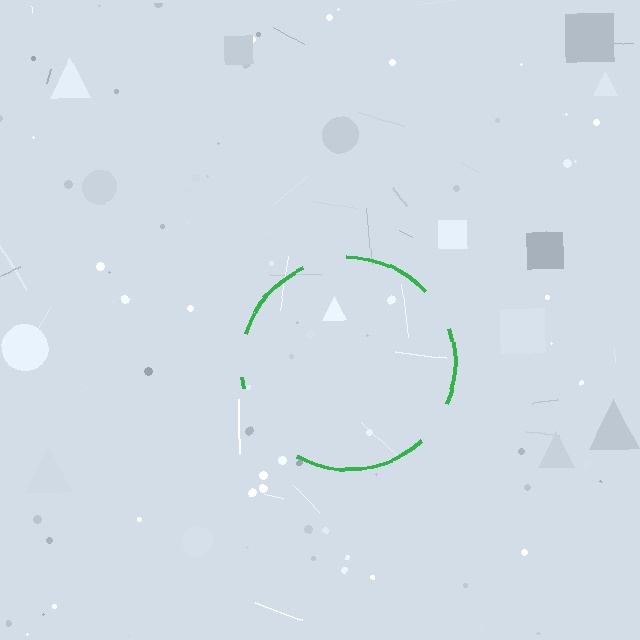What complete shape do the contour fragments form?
The contour fragments form a circle.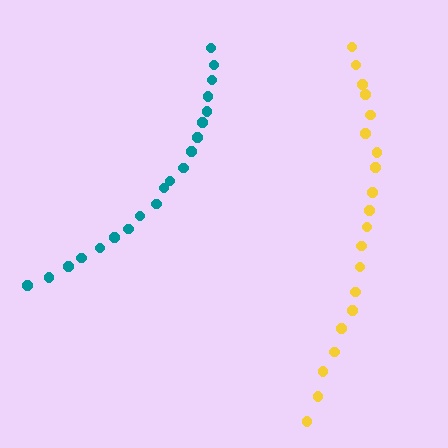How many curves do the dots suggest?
There are 2 distinct paths.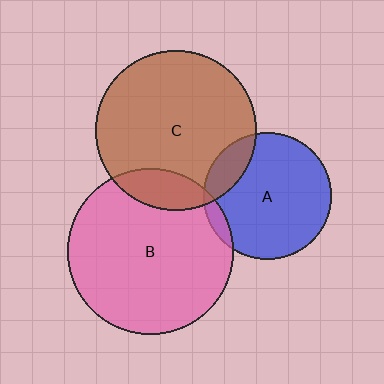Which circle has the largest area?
Circle B (pink).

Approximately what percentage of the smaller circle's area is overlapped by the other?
Approximately 15%.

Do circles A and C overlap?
Yes.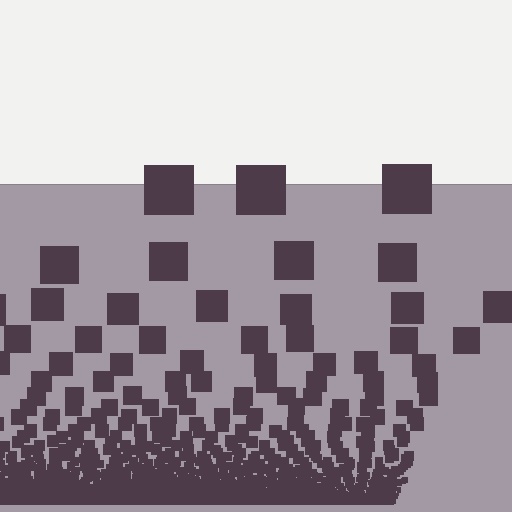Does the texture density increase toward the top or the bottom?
Density increases toward the bottom.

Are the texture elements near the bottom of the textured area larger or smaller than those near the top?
Smaller. The gradient is inverted — elements near the bottom are smaller and denser.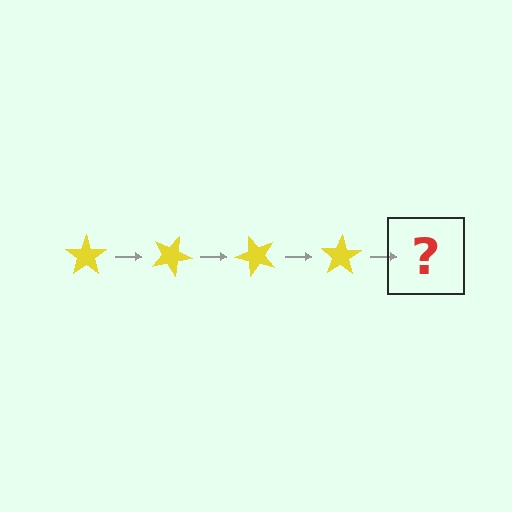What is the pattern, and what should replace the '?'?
The pattern is that the star rotates 25 degrees each step. The '?' should be a yellow star rotated 100 degrees.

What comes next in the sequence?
The next element should be a yellow star rotated 100 degrees.